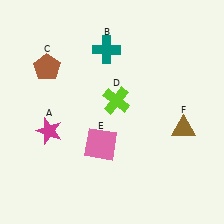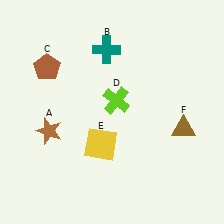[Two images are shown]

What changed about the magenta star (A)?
In Image 1, A is magenta. In Image 2, it changed to brown.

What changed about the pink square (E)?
In Image 1, E is pink. In Image 2, it changed to yellow.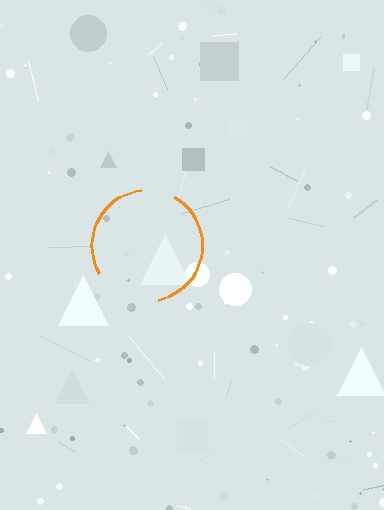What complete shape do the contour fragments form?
The contour fragments form a circle.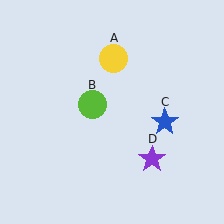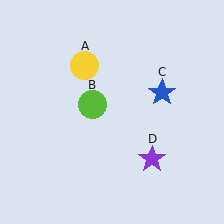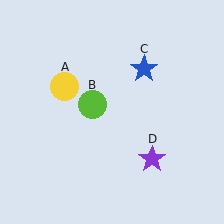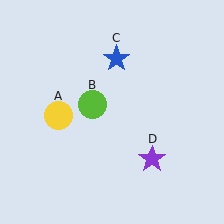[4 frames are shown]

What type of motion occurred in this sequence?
The yellow circle (object A), blue star (object C) rotated counterclockwise around the center of the scene.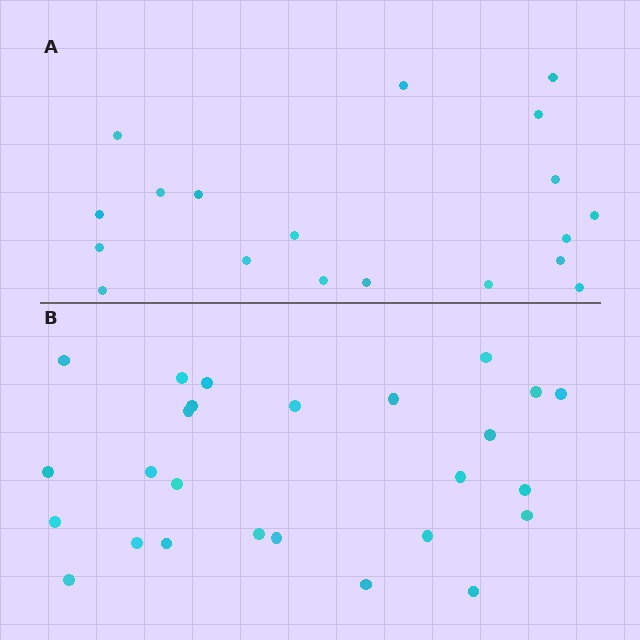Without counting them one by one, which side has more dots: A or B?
Region B (the bottom region) has more dots.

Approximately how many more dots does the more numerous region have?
Region B has roughly 8 or so more dots than region A.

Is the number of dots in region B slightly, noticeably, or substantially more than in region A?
Region B has noticeably more, but not dramatically so. The ratio is roughly 1.4 to 1.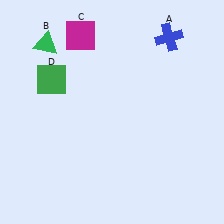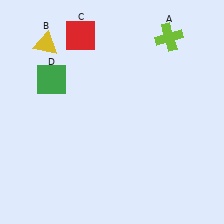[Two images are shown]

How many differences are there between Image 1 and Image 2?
There are 3 differences between the two images.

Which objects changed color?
A changed from blue to lime. B changed from green to yellow. C changed from magenta to red.